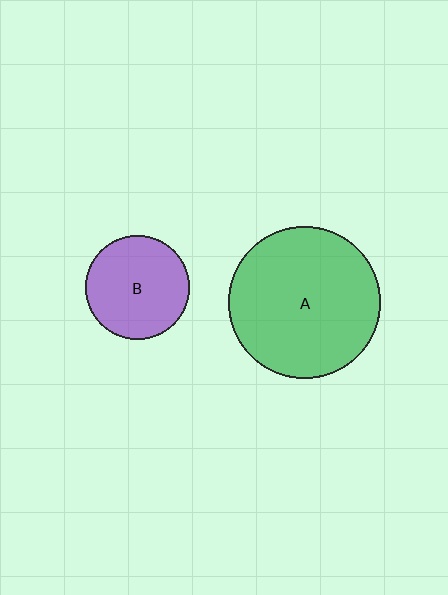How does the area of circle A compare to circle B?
Approximately 2.1 times.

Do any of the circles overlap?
No, none of the circles overlap.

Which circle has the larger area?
Circle A (green).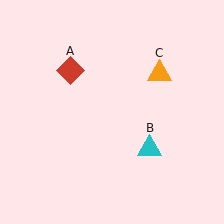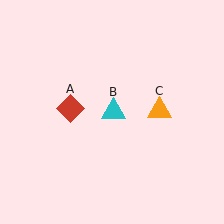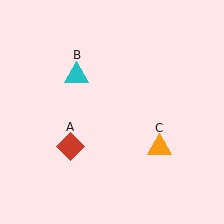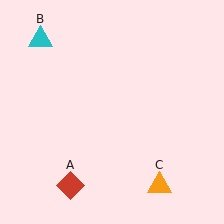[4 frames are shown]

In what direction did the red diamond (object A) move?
The red diamond (object A) moved down.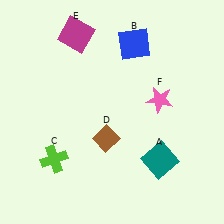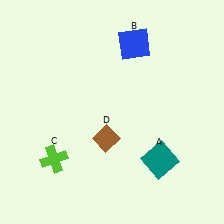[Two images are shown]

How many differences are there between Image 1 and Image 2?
There are 2 differences between the two images.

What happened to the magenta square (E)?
The magenta square (E) was removed in Image 2. It was in the top-left area of Image 1.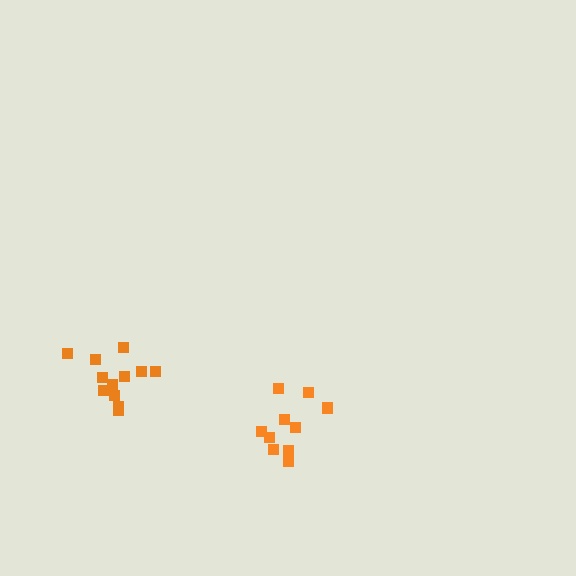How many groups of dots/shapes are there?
There are 2 groups.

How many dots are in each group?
Group 1: 10 dots, Group 2: 12 dots (22 total).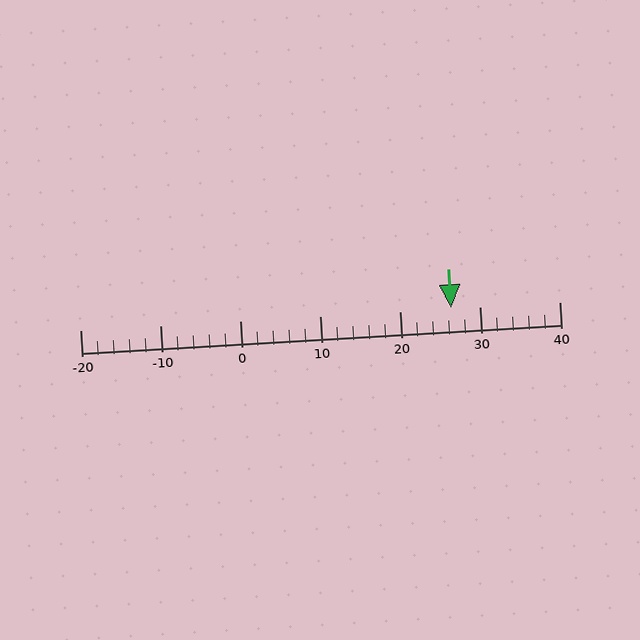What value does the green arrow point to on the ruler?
The green arrow points to approximately 26.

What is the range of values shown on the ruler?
The ruler shows values from -20 to 40.